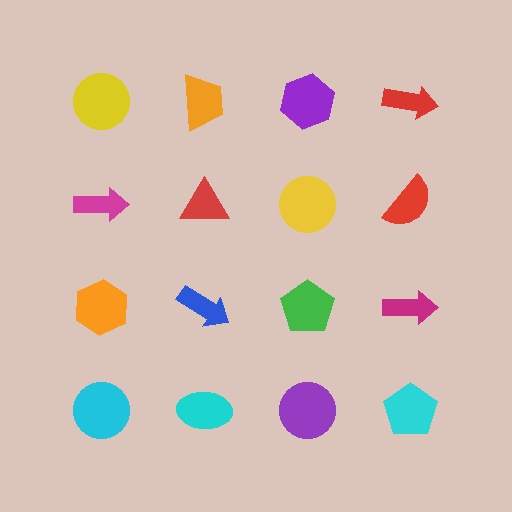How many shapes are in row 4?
4 shapes.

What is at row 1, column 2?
An orange trapezoid.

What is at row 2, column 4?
A red semicircle.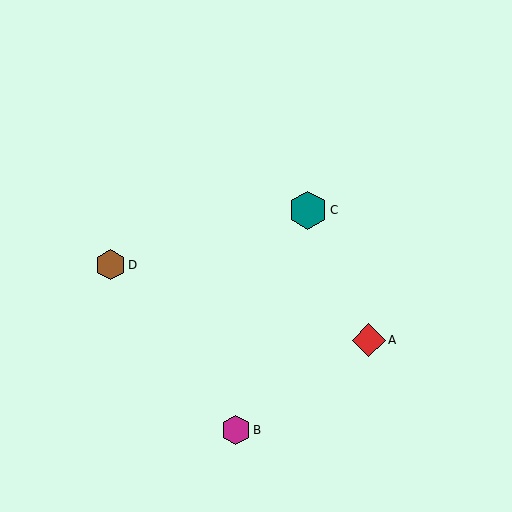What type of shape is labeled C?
Shape C is a teal hexagon.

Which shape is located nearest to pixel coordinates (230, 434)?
The magenta hexagon (labeled B) at (236, 430) is nearest to that location.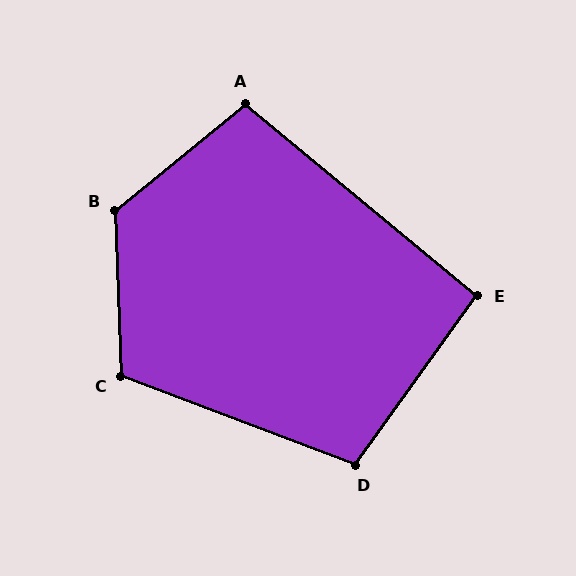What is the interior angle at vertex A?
Approximately 101 degrees (obtuse).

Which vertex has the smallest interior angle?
E, at approximately 94 degrees.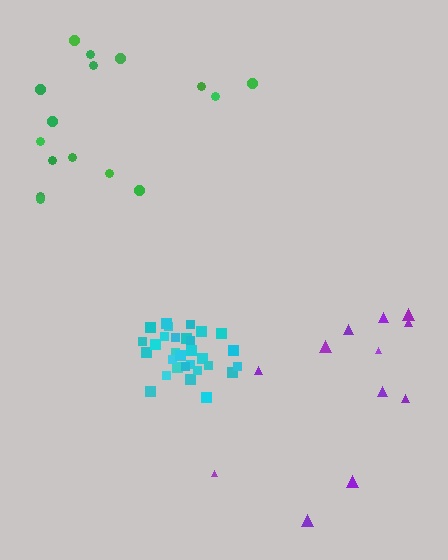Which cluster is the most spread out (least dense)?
Purple.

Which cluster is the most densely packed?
Cyan.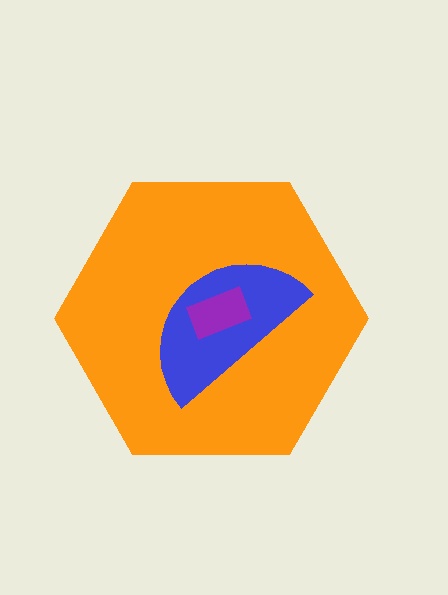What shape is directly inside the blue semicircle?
The purple rectangle.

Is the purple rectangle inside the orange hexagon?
Yes.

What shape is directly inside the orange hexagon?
The blue semicircle.